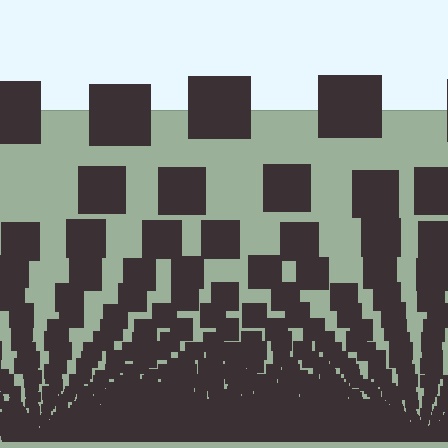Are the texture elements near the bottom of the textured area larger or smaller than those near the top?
Smaller. The gradient is inverted — elements near the bottom are smaller and denser.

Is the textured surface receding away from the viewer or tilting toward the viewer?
The surface appears to tilt toward the viewer. Texture elements get larger and sparser toward the top.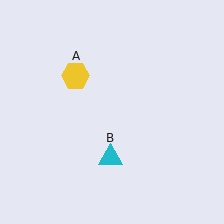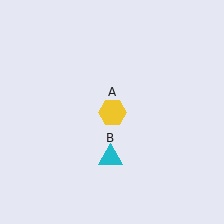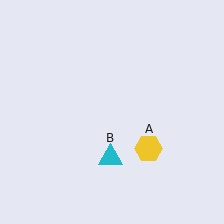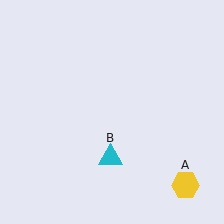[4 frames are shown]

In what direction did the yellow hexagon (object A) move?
The yellow hexagon (object A) moved down and to the right.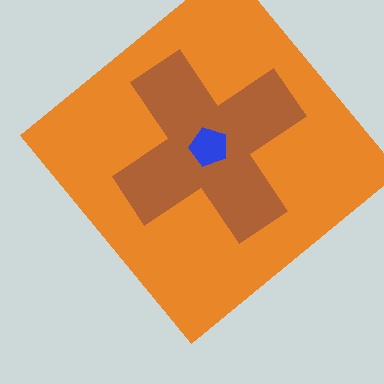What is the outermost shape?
The orange diamond.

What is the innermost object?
The blue pentagon.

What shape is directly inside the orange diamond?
The brown cross.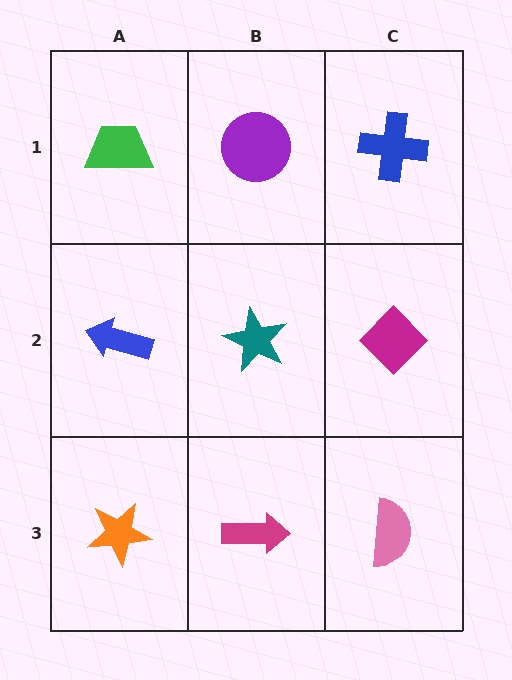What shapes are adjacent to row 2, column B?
A purple circle (row 1, column B), a magenta arrow (row 3, column B), a blue arrow (row 2, column A), a magenta diamond (row 2, column C).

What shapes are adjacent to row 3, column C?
A magenta diamond (row 2, column C), a magenta arrow (row 3, column B).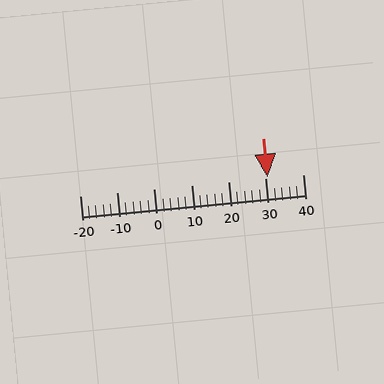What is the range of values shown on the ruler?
The ruler shows values from -20 to 40.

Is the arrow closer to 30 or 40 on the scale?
The arrow is closer to 30.